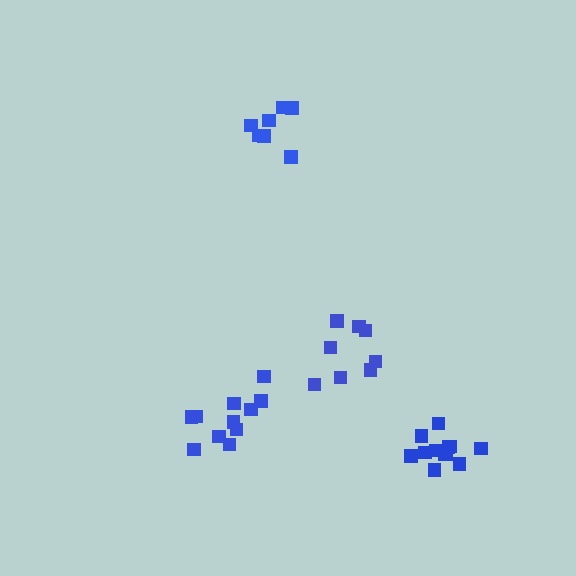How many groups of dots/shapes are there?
There are 4 groups.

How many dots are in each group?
Group 1: 11 dots, Group 2: 12 dots, Group 3: 7 dots, Group 4: 8 dots (38 total).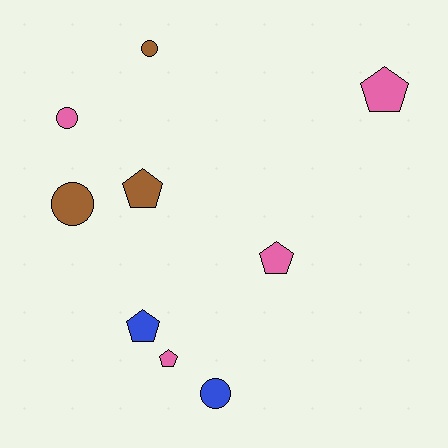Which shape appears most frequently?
Pentagon, with 5 objects.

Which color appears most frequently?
Pink, with 4 objects.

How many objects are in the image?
There are 9 objects.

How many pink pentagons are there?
There are 3 pink pentagons.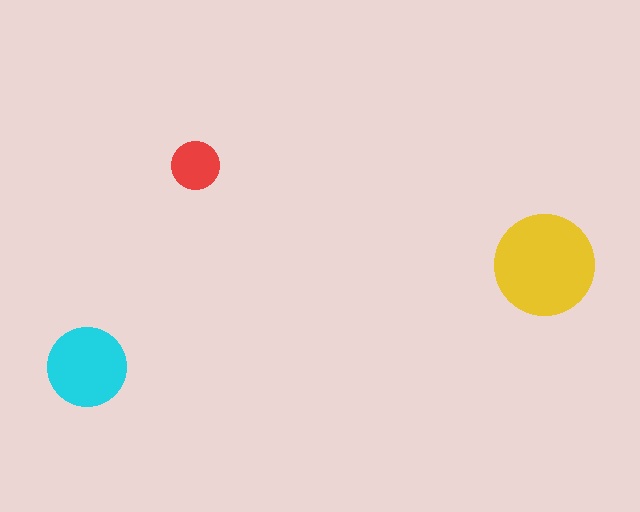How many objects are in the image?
There are 3 objects in the image.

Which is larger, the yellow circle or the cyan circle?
The yellow one.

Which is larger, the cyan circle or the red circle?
The cyan one.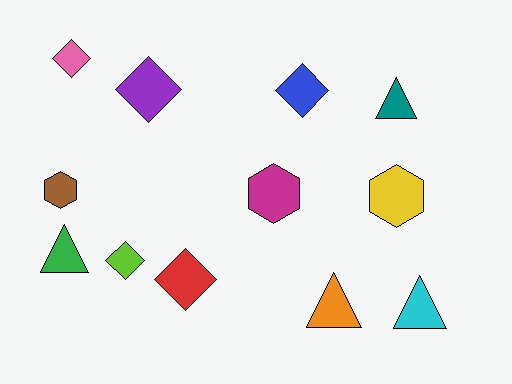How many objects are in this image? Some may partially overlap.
There are 12 objects.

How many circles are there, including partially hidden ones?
There are no circles.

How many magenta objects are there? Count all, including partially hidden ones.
There is 1 magenta object.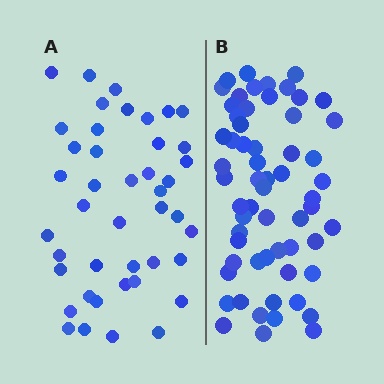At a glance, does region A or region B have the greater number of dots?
Region B (the right region) has more dots.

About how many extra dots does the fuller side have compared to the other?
Region B has approximately 15 more dots than region A.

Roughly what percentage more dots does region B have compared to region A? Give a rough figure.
About 40% more.